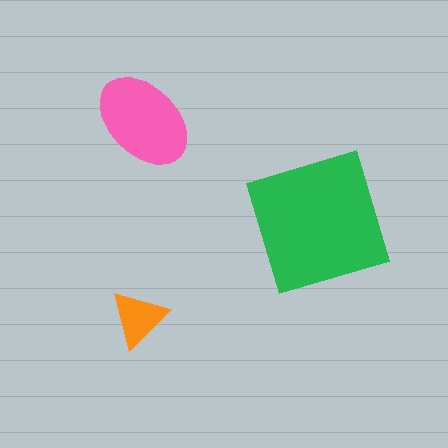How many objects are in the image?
There are 3 objects in the image.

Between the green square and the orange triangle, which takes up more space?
The green square.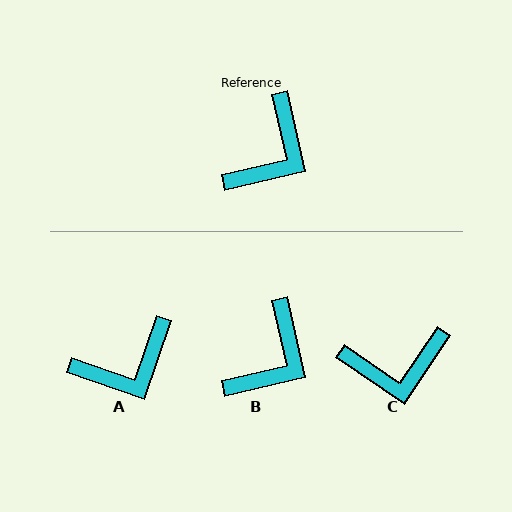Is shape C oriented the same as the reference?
No, it is off by about 47 degrees.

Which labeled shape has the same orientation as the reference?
B.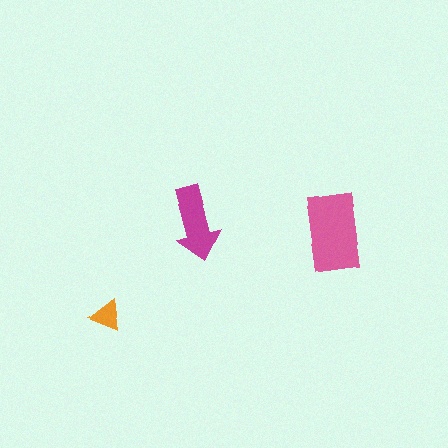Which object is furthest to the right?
The pink rectangle is rightmost.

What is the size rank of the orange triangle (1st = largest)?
3rd.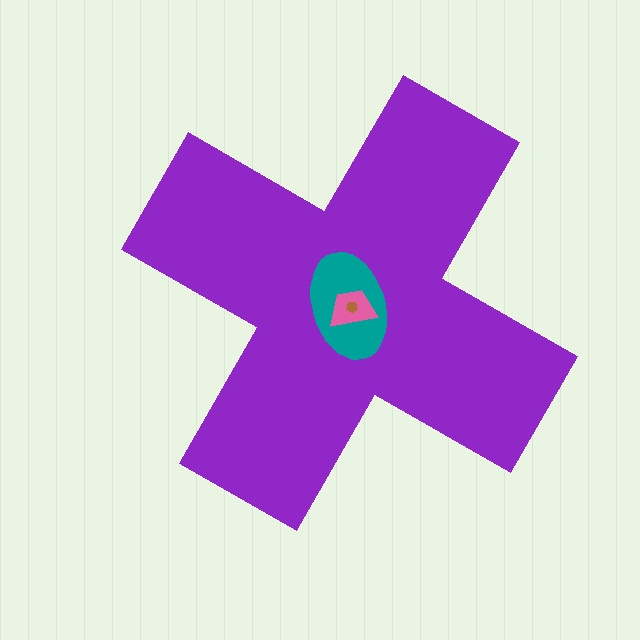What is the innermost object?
The brown pentagon.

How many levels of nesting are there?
4.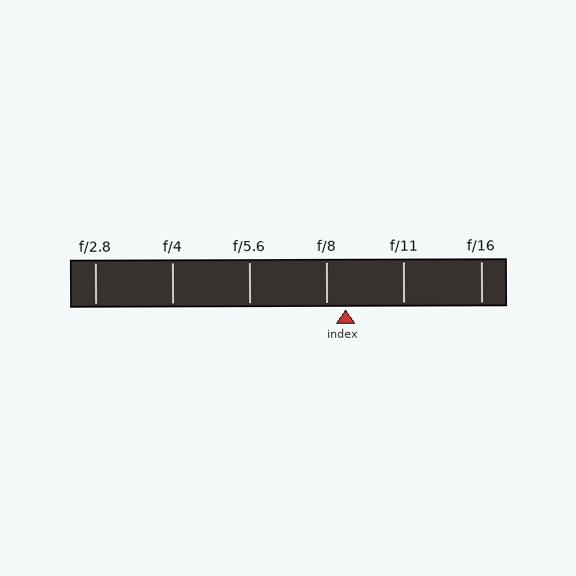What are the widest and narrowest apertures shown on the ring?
The widest aperture shown is f/2.8 and the narrowest is f/16.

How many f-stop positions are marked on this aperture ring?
There are 6 f-stop positions marked.